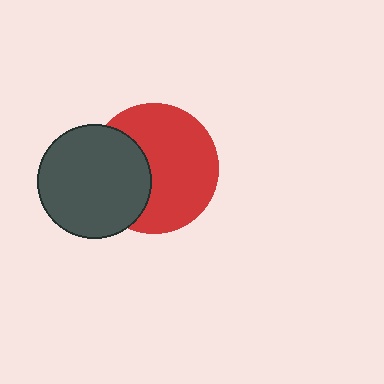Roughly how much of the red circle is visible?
Most of it is visible (roughly 65%).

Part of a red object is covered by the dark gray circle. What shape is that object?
It is a circle.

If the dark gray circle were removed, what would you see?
You would see the complete red circle.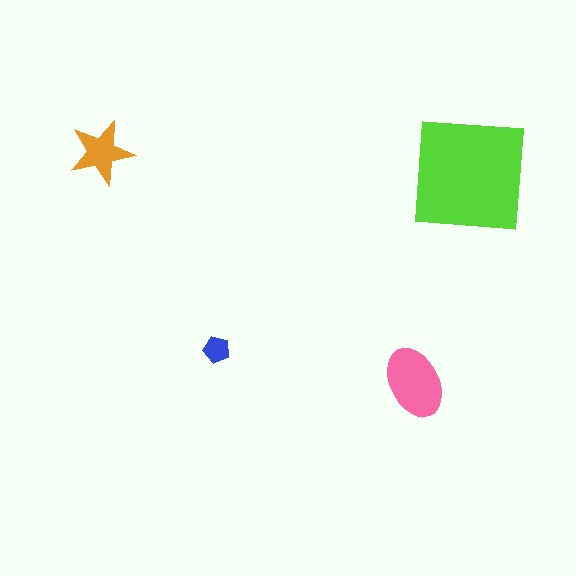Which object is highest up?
The orange star is topmost.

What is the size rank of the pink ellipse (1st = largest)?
2nd.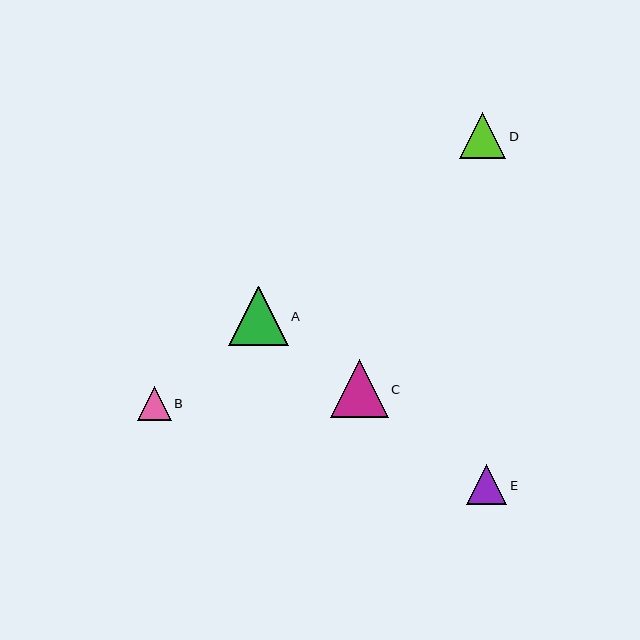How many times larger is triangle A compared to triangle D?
Triangle A is approximately 1.3 times the size of triangle D.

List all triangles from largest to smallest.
From largest to smallest: A, C, D, E, B.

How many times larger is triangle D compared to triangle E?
Triangle D is approximately 1.2 times the size of triangle E.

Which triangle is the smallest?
Triangle B is the smallest with a size of approximately 34 pixels.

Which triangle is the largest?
Triangle A is the largest with a size of approximately 60 pixels.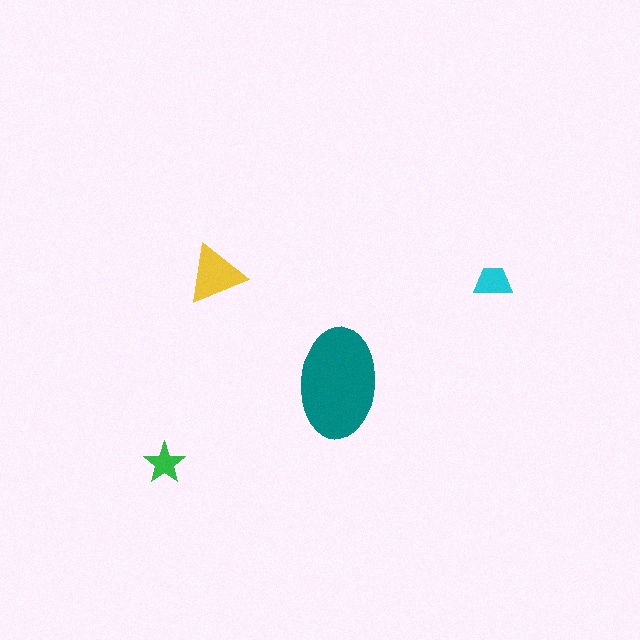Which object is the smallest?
The green star.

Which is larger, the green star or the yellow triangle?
The yellow triangle.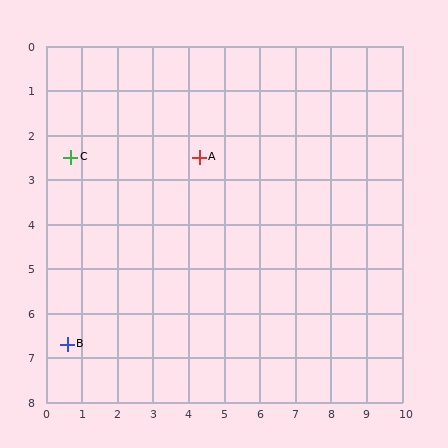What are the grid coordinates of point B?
Point B is at approximately (0.6, 6.7).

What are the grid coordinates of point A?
Point A is at approximately (4.3, 2.5).